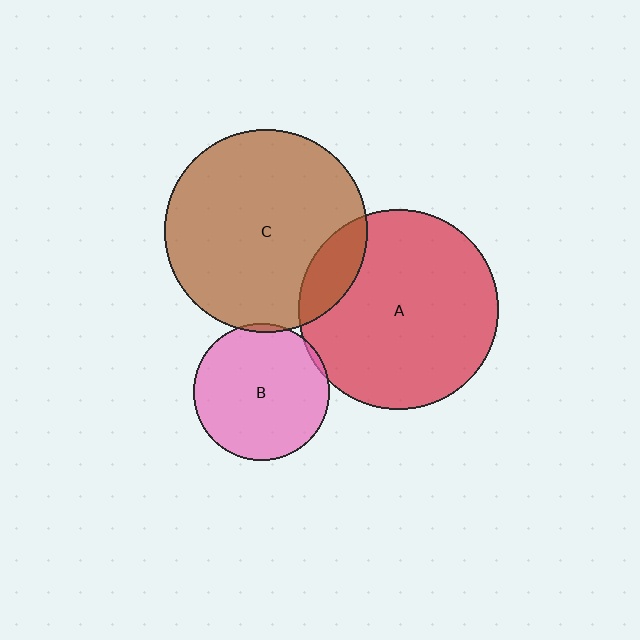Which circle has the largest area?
Circle C (brown).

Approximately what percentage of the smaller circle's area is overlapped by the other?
Approximately 5%.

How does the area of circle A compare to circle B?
Approximately 2.2 times.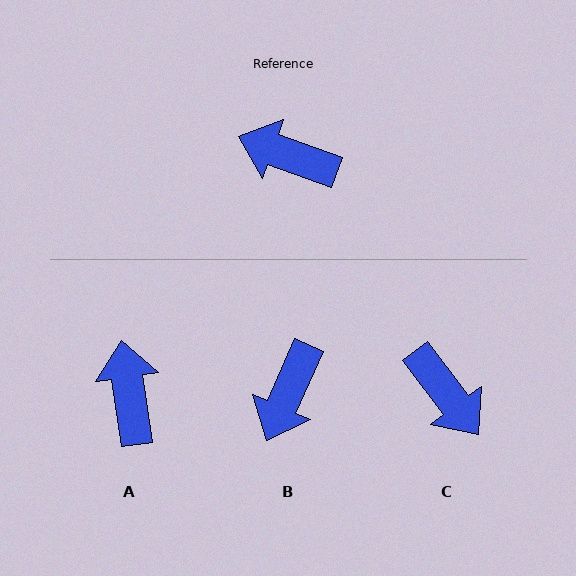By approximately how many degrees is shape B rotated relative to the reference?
Approximately 86 degrees counter-clockwise.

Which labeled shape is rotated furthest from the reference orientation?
C, about 147 degrees away.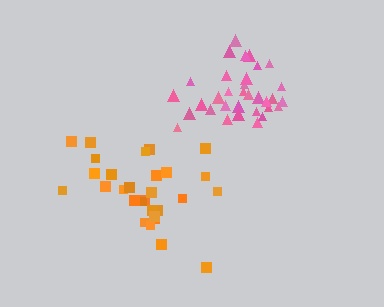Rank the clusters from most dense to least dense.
pink, orange.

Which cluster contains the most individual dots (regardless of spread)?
Pink (33).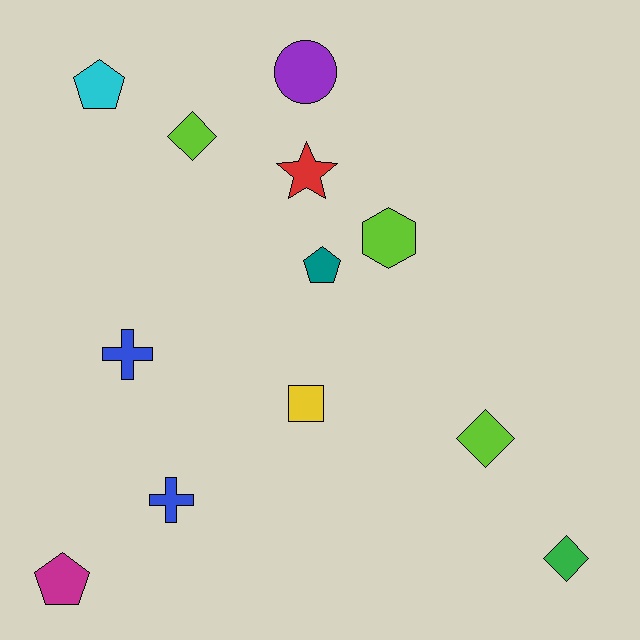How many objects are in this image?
There are 12 objects.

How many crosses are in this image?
There are 2 crosses.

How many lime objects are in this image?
There are 3 lime objects.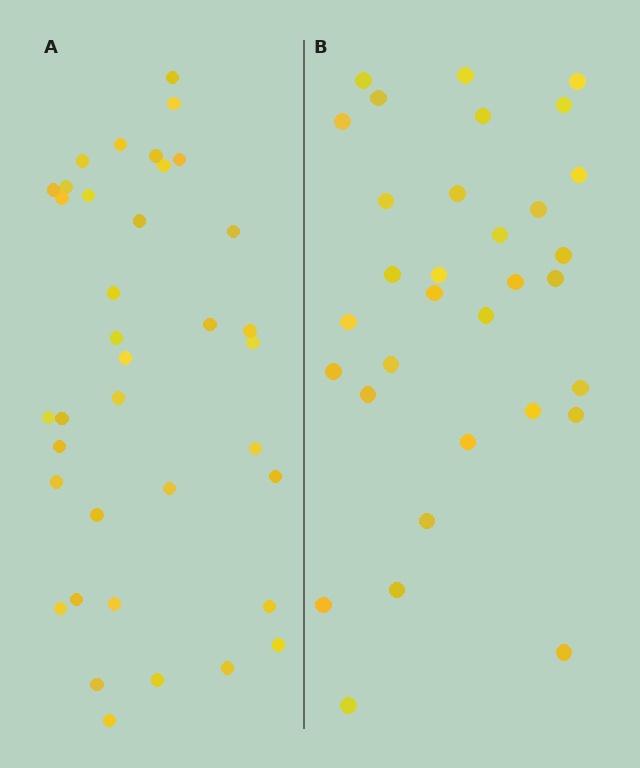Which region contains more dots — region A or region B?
Region A (the left region) has more dots.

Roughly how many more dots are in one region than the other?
Region A has about 5 more dots than region B.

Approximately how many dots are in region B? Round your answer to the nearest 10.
About 30 dots. (The exact count is 32, which rounds to 30.)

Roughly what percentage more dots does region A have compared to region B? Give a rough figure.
About 15% more.